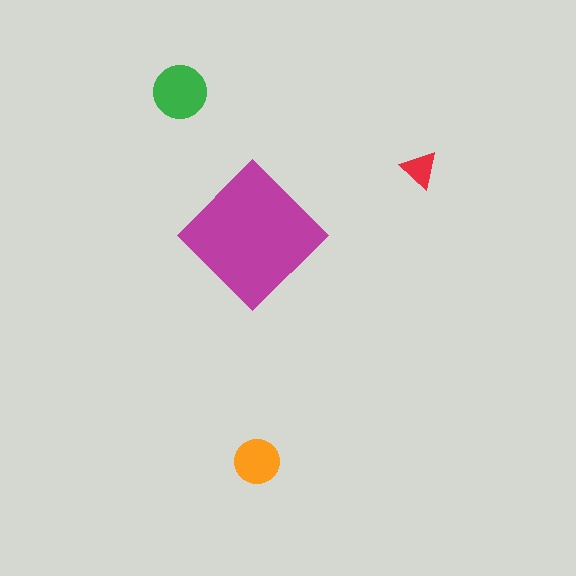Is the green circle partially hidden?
No, the green circle is fully visible.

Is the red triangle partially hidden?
No, the red triangle is fully visible.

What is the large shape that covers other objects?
A magenta diamond.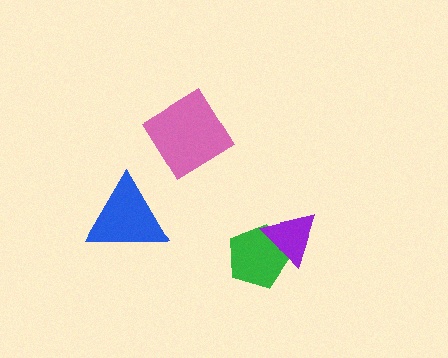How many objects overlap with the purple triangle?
1 object overlaps with the purple triangle.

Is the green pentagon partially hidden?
Yes, it is partially covered by another shape.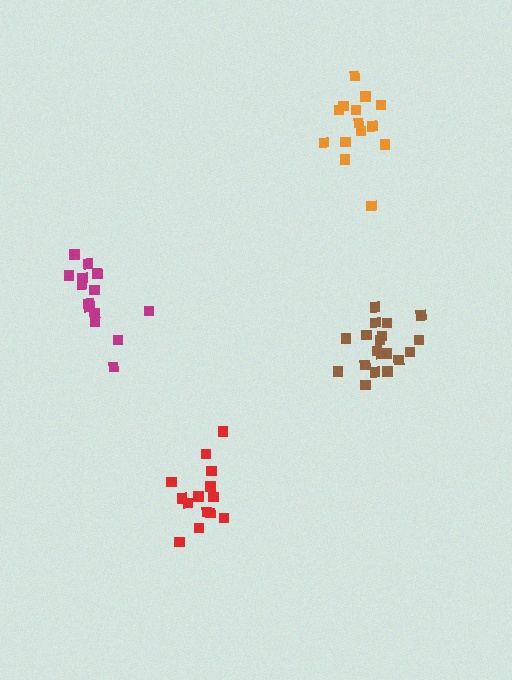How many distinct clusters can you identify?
There are 4 distinct clusters.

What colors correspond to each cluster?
The clusters are colored: magenta, orange, red, brown.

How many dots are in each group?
Group 1: 14 dots, Group 2: 14 dots, Group 3: 14 dots, Group 4: 19 dots (61 total).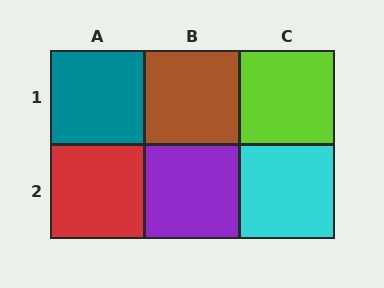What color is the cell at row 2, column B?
Purple.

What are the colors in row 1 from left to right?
Teal, brown, lime.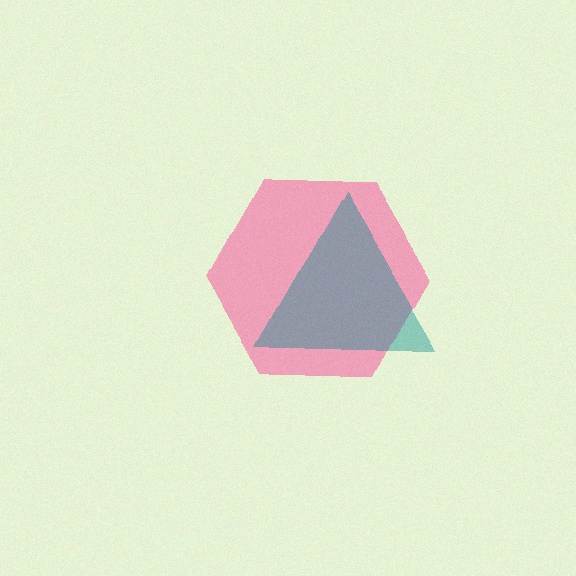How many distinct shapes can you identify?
There are 2 distinct shapes: a pink hexagon, a teal triangle.